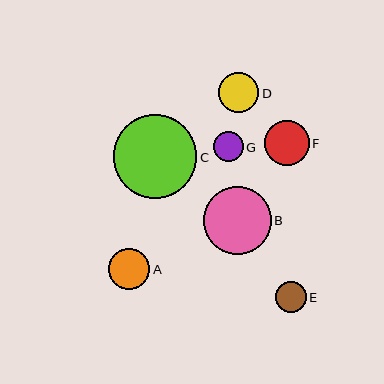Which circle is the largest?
Circle C is the largest with a size of approximately 84 pixels.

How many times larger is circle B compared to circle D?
Circle B is approximately 1.7 times the size of circle D.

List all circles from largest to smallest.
From largest to smallest: C, B, F, A, D, E, G.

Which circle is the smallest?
Circle G is the smallest with a size of approximately 30 pixels.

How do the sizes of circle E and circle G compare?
Circle E and circle G are approximately the same size.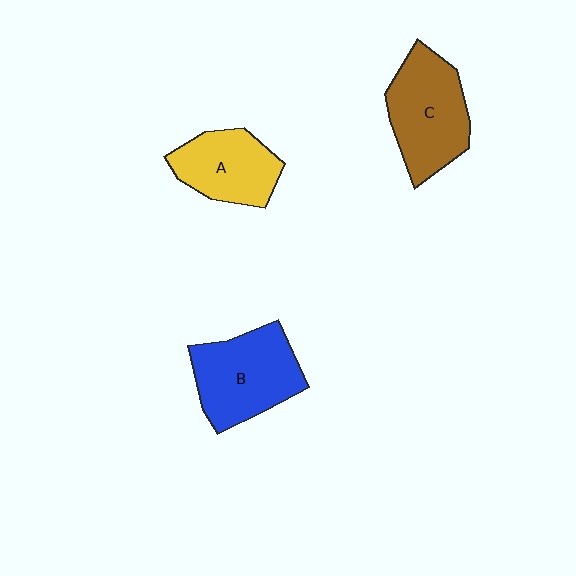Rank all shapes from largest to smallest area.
From largest to smallest: B (blue), C (brown), A (yellow).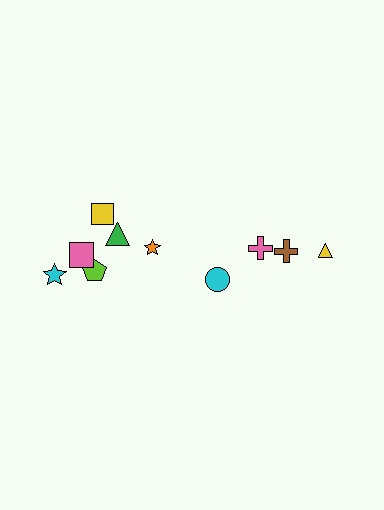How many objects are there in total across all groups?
There are 10 objects.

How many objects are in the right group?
There are 4 objects.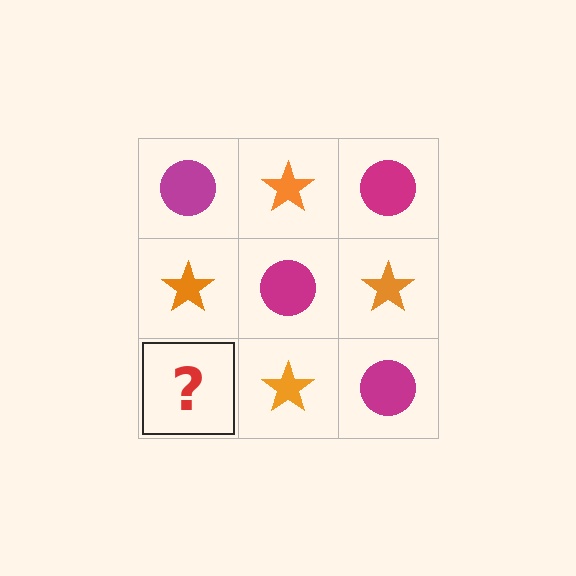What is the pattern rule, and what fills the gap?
The rule is that it alternates magenta circle and orange star in a checkerboard pattern. The gap should be filled with a magenta circle.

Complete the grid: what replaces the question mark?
The question mark should be replaced with a magenta circle.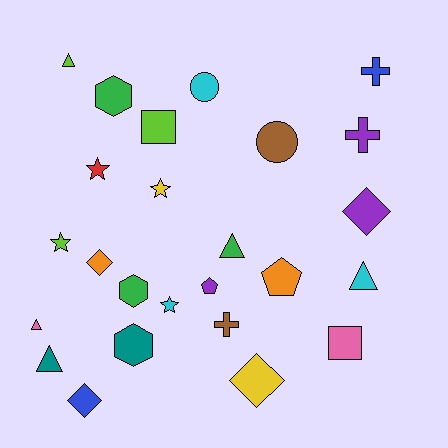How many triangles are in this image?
There are 5 triangles.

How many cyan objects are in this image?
There are 3 cyan objects.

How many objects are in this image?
There are 25 objects.